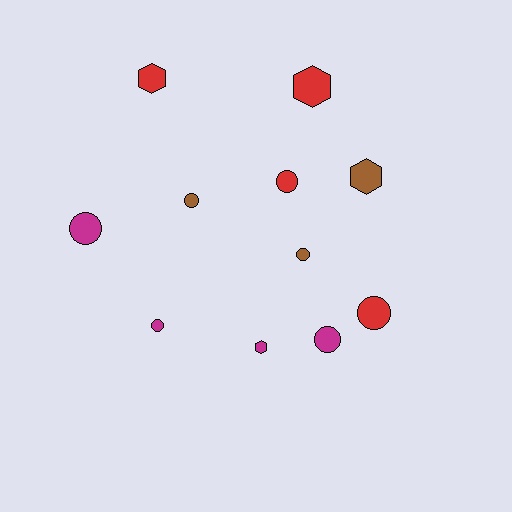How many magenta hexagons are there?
There is 1 magenta hexagon.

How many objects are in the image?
There are 11 objects.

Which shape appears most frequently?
Circle, with 7 objects.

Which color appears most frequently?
Magenta, with 4 objects.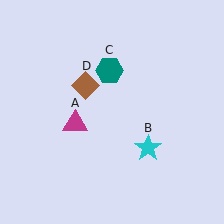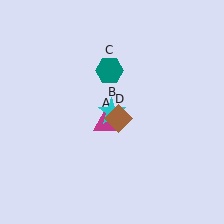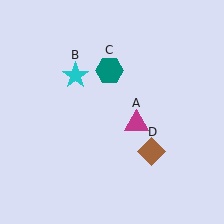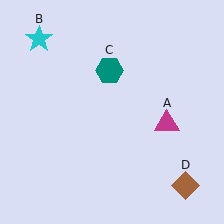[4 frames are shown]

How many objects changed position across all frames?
3 objects changed position: magenta triangle (object A), cyan star (object B), brown diamond (object D).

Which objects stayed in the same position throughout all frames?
Teal hexagon (object C) remained stationary.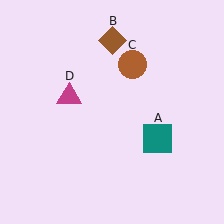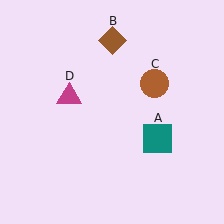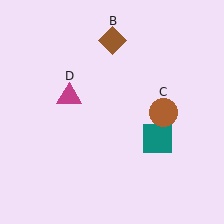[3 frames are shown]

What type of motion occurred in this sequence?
The brown circle (object C) rotated clockwise around the center of the scene.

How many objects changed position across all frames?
1 object changed position: brown circle (object C).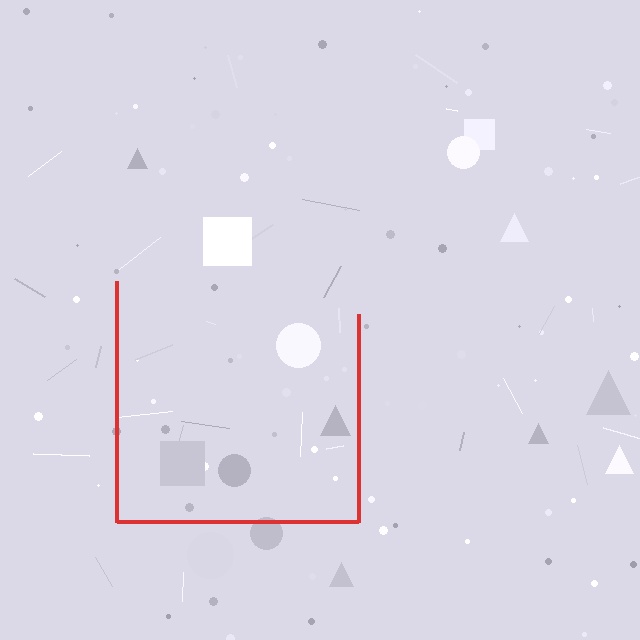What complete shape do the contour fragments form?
The contour fragments form a square.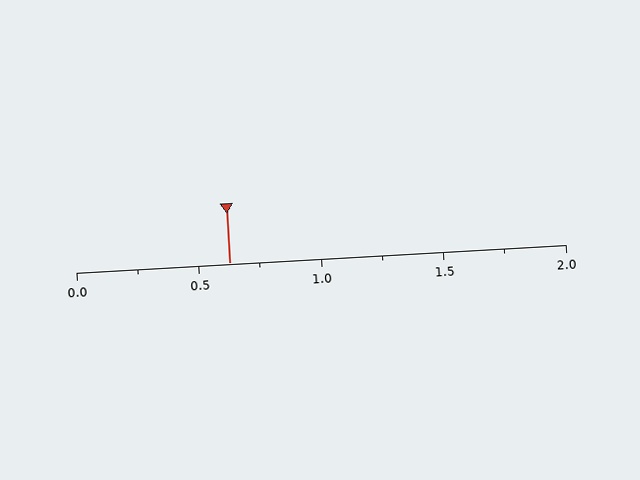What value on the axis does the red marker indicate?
The marker indicates approximately 0.62.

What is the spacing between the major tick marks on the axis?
The major ticks are spaced 0.5 apart.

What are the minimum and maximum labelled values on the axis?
The axis runs from 0.0 to 2.0.